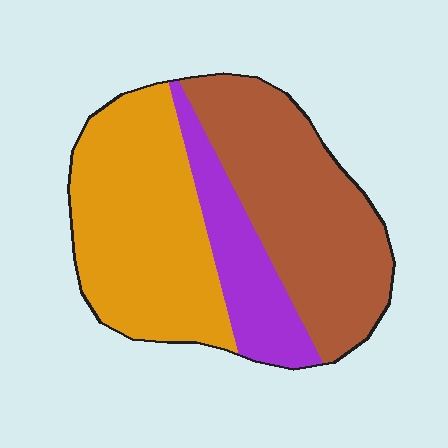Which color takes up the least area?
Purple, at roughly 20%.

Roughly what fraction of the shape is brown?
Brown covers about 40% of the shape.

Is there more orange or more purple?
Orange.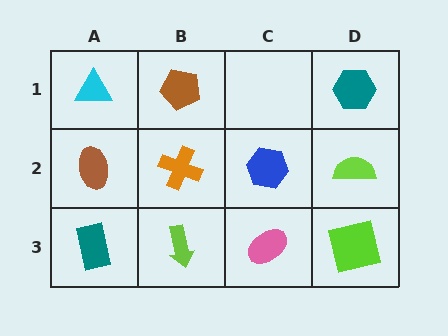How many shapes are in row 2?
4 shapes.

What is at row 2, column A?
A brown ellipse.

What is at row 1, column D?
A teal hexagon.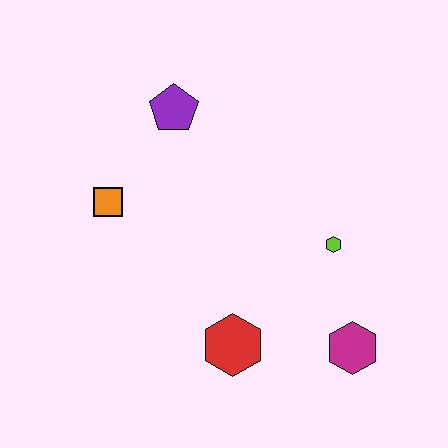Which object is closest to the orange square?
The purple pentagon is closest to the orange square.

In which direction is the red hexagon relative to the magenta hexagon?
The red hexagon is to the left of the magenta hexagon.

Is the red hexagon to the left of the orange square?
No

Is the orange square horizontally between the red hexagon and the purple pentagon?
No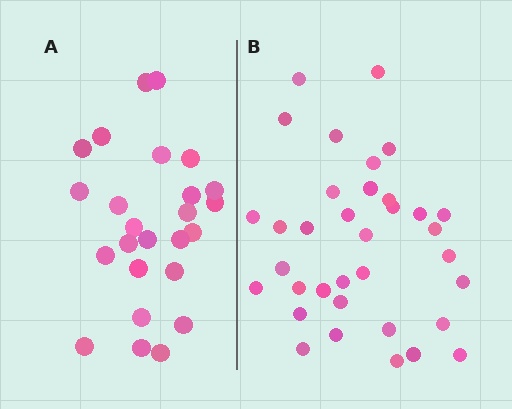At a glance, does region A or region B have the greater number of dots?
Region B (the right region) has more dots.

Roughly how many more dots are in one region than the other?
Region B has roughly 10 or so more dots than region A.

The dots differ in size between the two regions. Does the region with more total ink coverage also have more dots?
No. Region A has more total ink coverage because its dots are larger, but region B actually contains more individual dots. Total area can be misleading — the number of items is what matters here.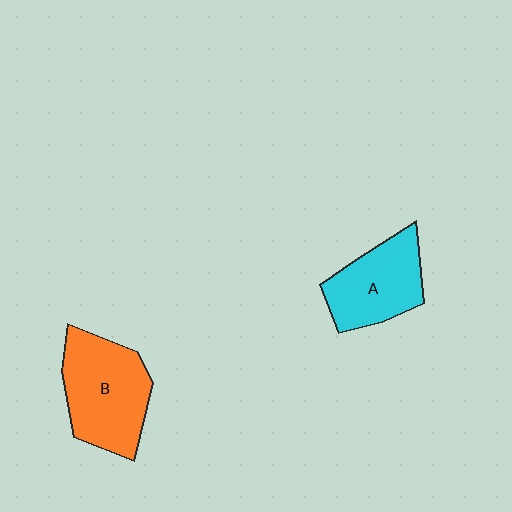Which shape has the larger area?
Shape B (orange).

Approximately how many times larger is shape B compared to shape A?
Approximately 1.3 times.